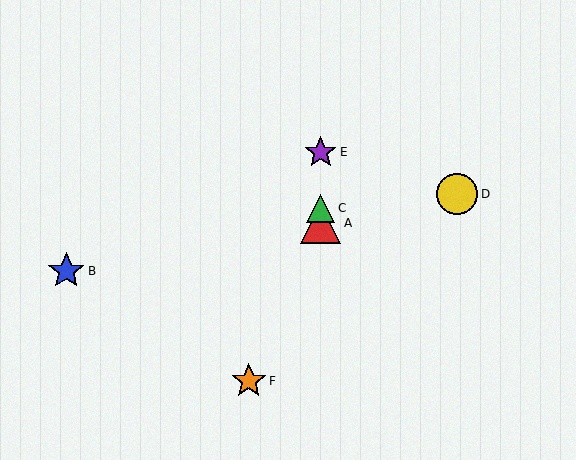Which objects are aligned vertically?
Objects A, C, E are aligned vertically.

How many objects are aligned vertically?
3 objects (A, C, E) are aligned vertically.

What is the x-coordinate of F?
Object F is at x≈249.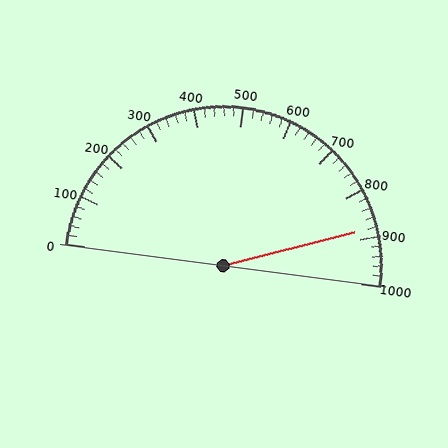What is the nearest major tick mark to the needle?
The nearest major tick mark is 900.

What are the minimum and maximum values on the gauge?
The gauge ranges from 0 to 1000.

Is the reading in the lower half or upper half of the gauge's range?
The reading is in the upper half of the range (0 to 1000).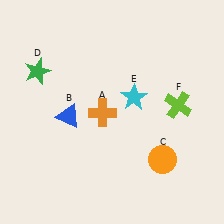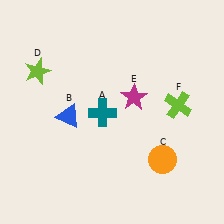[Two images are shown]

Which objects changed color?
A changed from orange to teal. D changed from green to lime. E changed from cyan to magenta.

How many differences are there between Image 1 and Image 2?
There are 3 differences between the two images.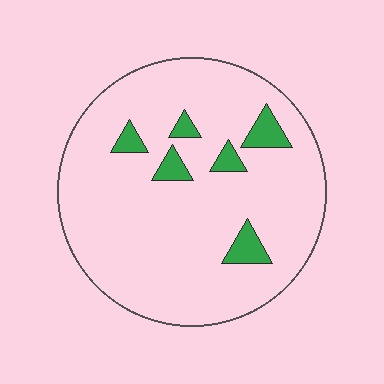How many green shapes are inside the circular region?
6.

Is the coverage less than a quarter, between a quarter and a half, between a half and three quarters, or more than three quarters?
Less than a quarter.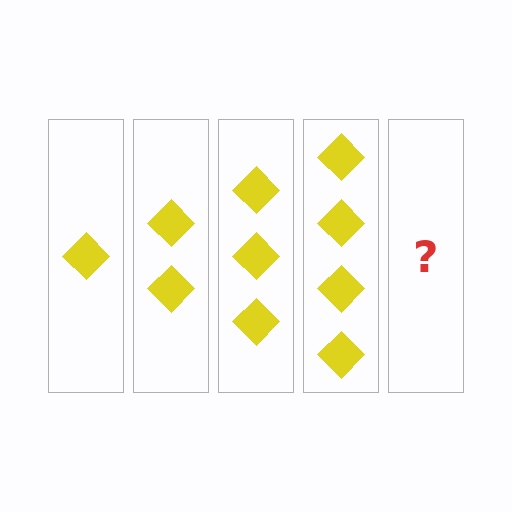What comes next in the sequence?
The next element should be 5 diamonds.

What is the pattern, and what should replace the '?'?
The pattern is that each step adds one more diamond. The '?' should be 5 diamonds.